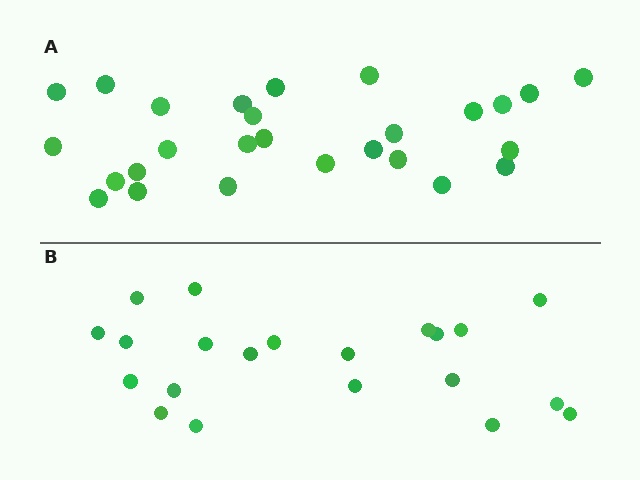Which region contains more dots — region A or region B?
Region A (the top region) has more dots.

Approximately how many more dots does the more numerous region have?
Region A has about 6 more dots than region B.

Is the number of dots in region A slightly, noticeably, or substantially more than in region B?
Region A has noticeably more, but not dramatically so. The ratio is roughly 1.3 to 1.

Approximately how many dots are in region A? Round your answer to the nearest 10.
About 30 dots. (The exact count is 27, which rounds to 30.)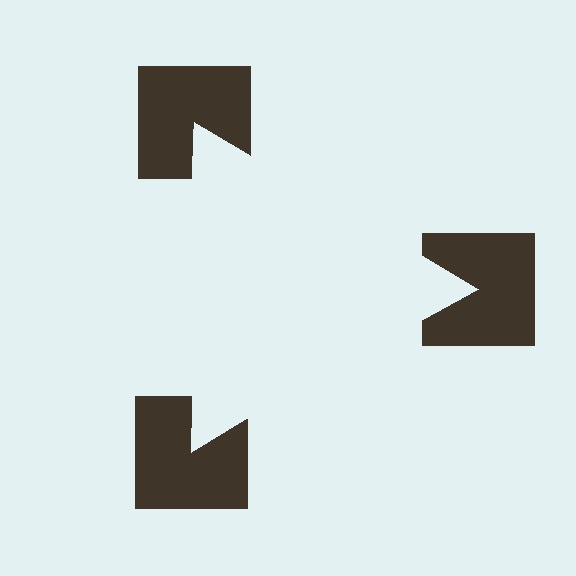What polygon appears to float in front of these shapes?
An illusory triangle — its edges are inferred from the aligned wedge cuts in the notched squares, not physically drawn.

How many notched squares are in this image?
There are 3 — one at each vertex of the illusory triangle.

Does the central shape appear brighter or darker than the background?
It typically appears slightly brighter than the background, even though no actual brightness change is drawn.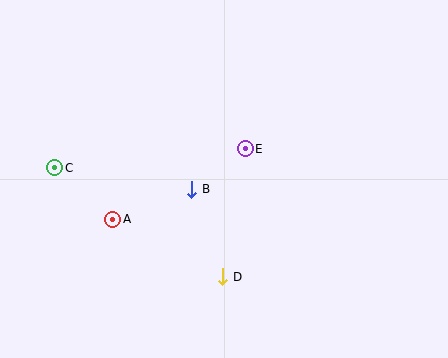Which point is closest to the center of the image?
Point B at (192, 189) is closest to the center.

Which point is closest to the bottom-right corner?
Point D is closest to the bottom-right corner.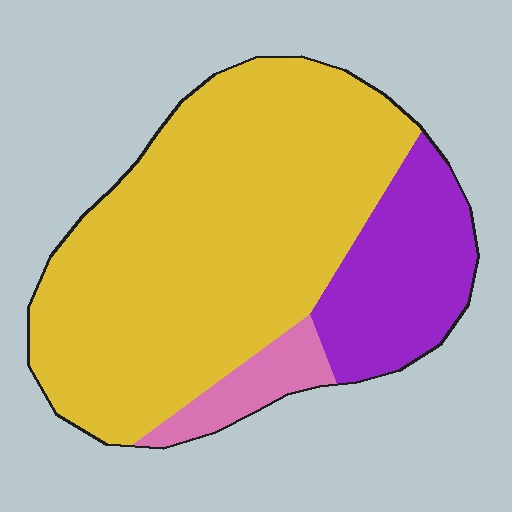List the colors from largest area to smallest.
From largest to smallest: yellow, purple, pink.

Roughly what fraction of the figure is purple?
Purple takes up between a sixth and a third of the figure.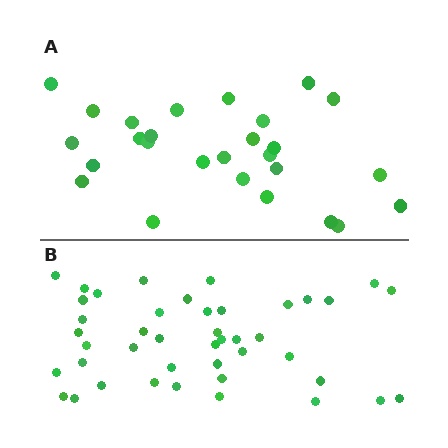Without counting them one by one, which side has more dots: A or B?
Region B (the bottom region) has more dots.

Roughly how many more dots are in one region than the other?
Region B has approximately 15 more dots than region A.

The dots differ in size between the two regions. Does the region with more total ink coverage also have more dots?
No. Region A has more total ink coverage because its dots are larger, but region B actually contains more individual dots. Total area can be misleading — the number of items is what matters here.